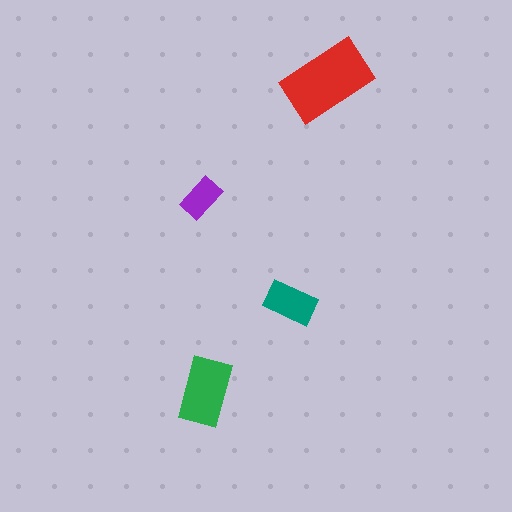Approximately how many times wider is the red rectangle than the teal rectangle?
About 1.5 times wider.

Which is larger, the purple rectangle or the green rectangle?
The green one.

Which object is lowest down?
The green rectangle is bottommost.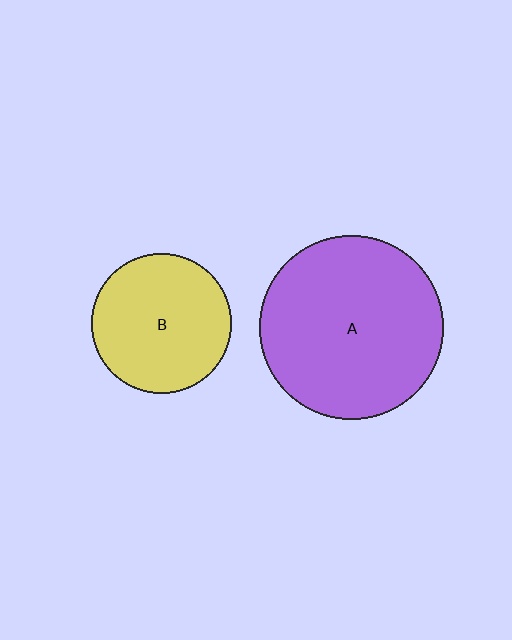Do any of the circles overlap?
No, none of the circles overlap.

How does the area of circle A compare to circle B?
Approximately 1.7 times.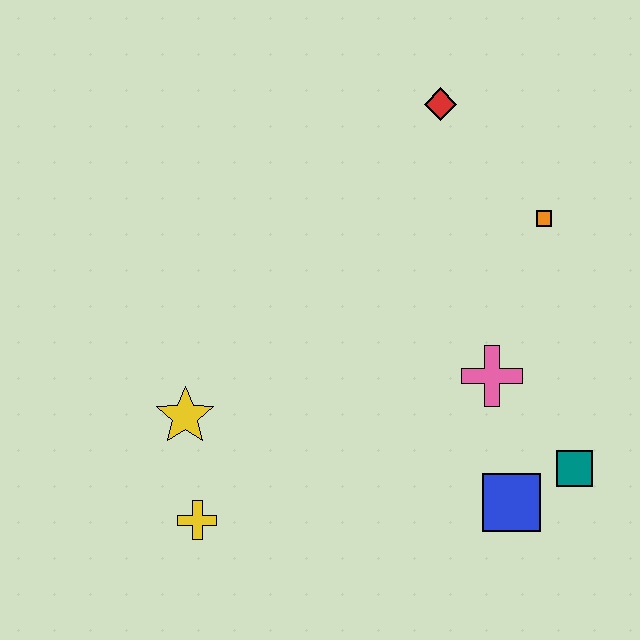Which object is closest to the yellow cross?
The yellow star is closest to the yellow cross.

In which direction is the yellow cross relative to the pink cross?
The yellow cross is to the left of the pink cross.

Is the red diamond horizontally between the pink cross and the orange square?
No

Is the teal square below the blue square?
No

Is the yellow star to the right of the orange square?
No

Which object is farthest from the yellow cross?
The red diamond is farthest from the yellow cross.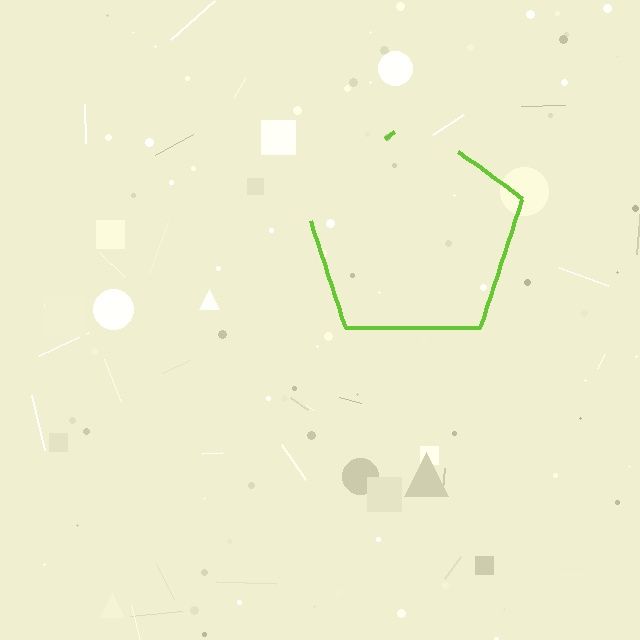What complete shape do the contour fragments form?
The contour fragments form a pentagon.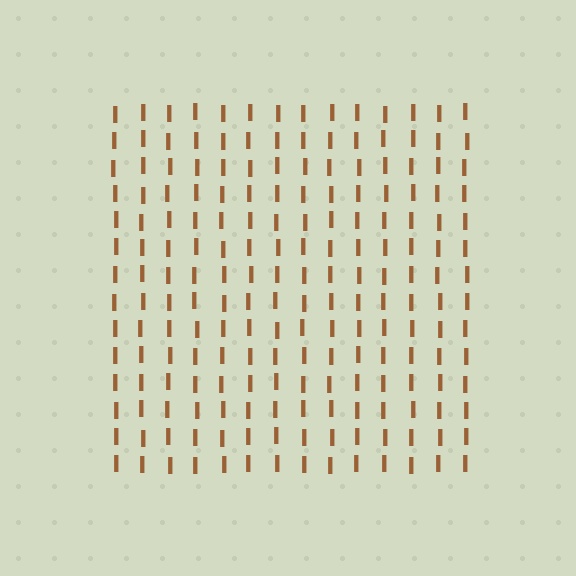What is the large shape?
The large shape is a square.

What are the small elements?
The small elements are letter I's.